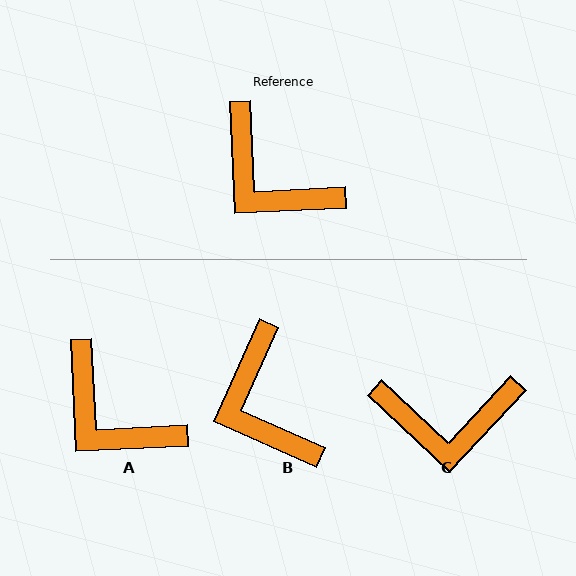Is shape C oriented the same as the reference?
No, it is off by about 44 degrees.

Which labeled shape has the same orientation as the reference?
A.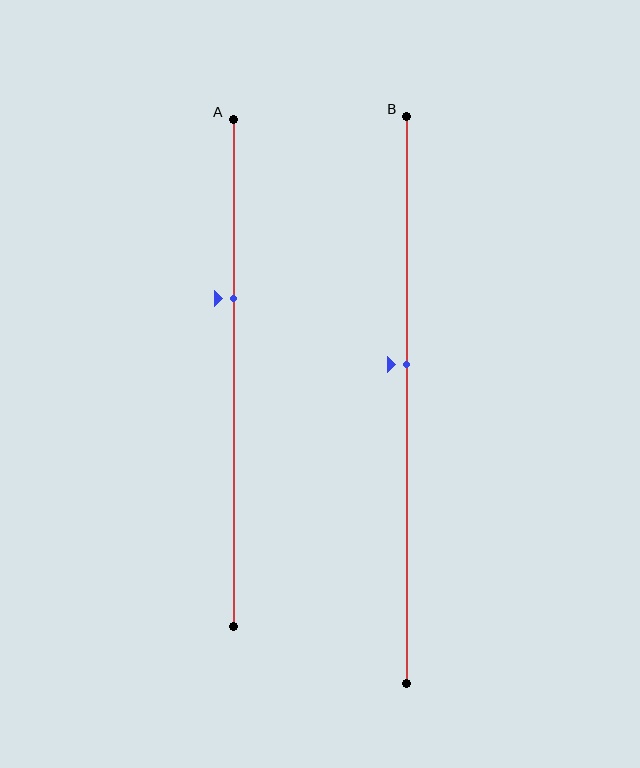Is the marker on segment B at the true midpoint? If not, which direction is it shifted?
No, the marker on segment B is shifted upward by about 6% of the segment length.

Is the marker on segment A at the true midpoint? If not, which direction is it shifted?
No, the marker on segment A is shifted upward by about 15% of the segment length.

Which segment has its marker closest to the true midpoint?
Segment B has its marker closest to the true midpoint.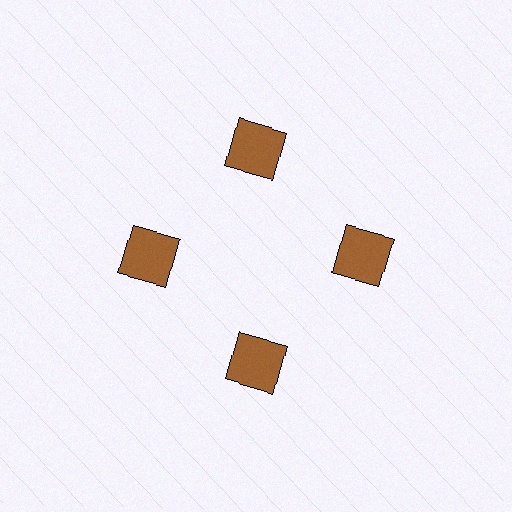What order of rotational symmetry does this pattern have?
This pattern has 4-fold rotational symmetry.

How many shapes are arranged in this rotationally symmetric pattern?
There are 4 shapes, arranged in 4 groups of 1.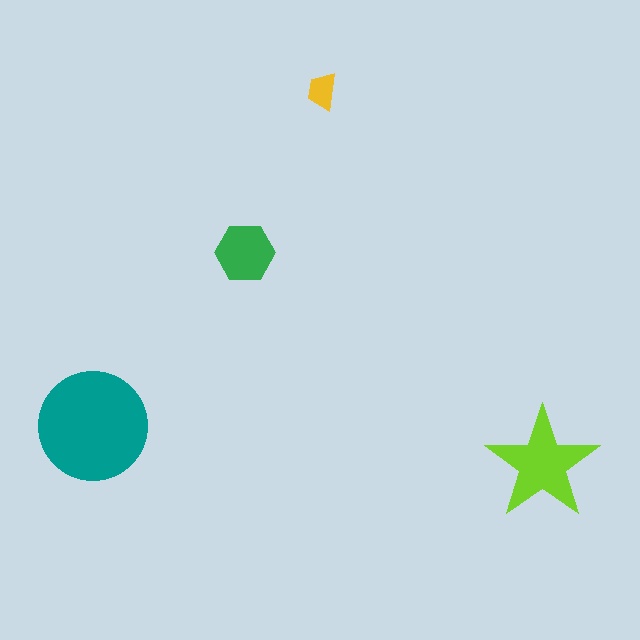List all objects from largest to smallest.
The teal circle, the lime star, the green hexagon, the yellow trapezoid.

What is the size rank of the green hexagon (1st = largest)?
3rd.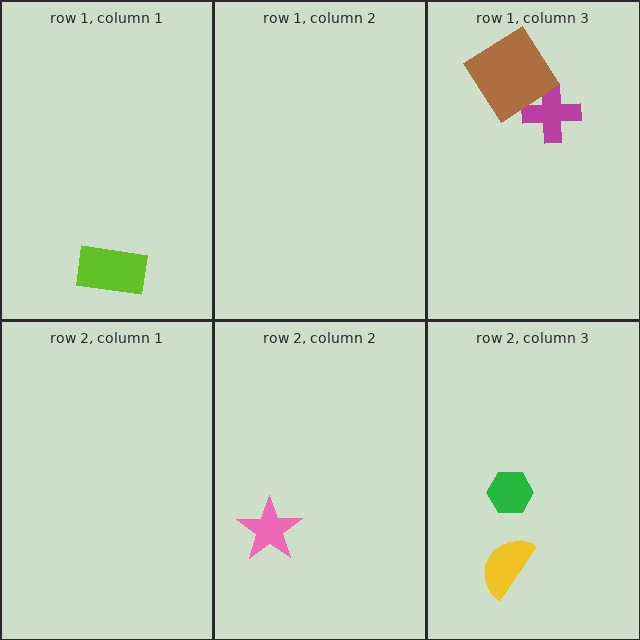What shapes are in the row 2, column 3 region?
The green hexagon, the yellow semicircle.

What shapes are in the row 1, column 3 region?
The magenta cross, the brown diamond.